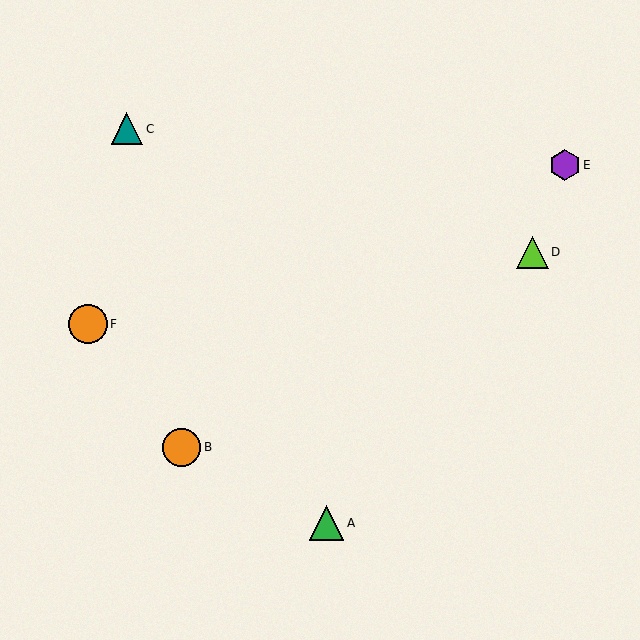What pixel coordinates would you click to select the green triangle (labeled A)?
Click at (326, 523) to select the green triangle A.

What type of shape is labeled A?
Shape A is a green triangle.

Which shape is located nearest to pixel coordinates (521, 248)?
The lime triangle (labeled D) at (533, 252) is nearest to that location.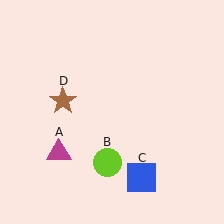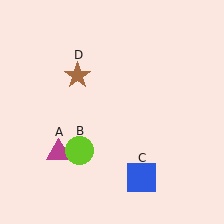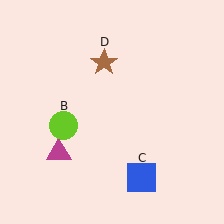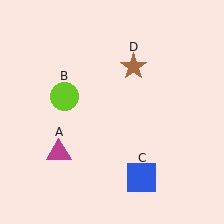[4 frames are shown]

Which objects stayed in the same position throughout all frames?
Magenta triangle (object A) and blue square (object C) remained stationary.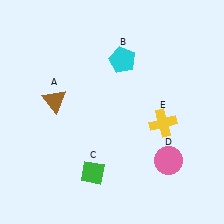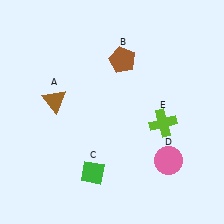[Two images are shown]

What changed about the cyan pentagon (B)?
In Image 1, B is cyan. In Image 2, it changed to brown.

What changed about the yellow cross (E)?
In Image 1, E is yellow. In Image 2, it changed to lime.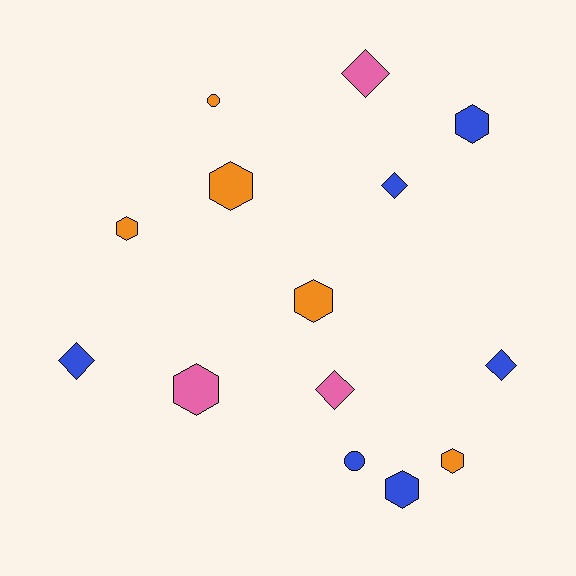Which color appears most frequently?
Blue, with 6 objects.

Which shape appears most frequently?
Hexagon, with 7 objects.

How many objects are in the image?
There are 14 objects.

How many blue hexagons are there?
There are 2 blue hexagons.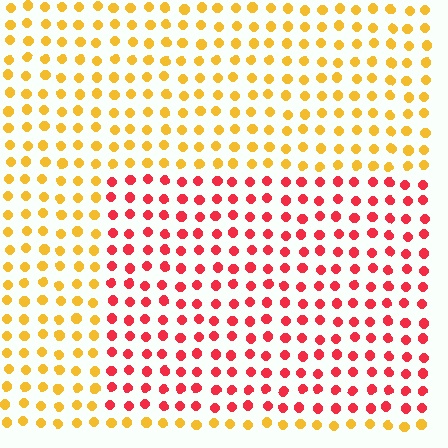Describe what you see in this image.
The image is filled with small yellow elements in a uniform arrangement. A rectangle-shaped region is visible where the elements are tinted to a slightly different hue, forming a subtle color boundary.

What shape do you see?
I see a rectangle.